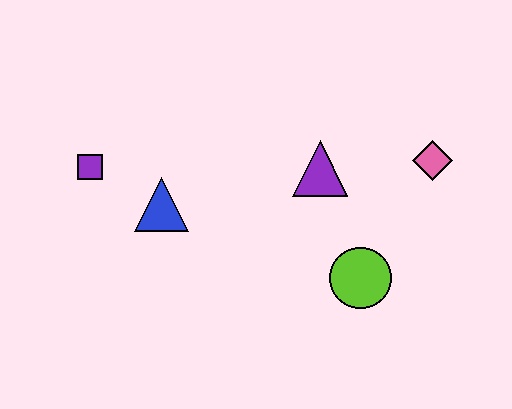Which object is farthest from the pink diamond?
The purple square is farthest from the pink diamond.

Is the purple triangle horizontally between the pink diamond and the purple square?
Yes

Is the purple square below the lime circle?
No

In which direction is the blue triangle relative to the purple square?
The blue triangle is to the right of the purple square.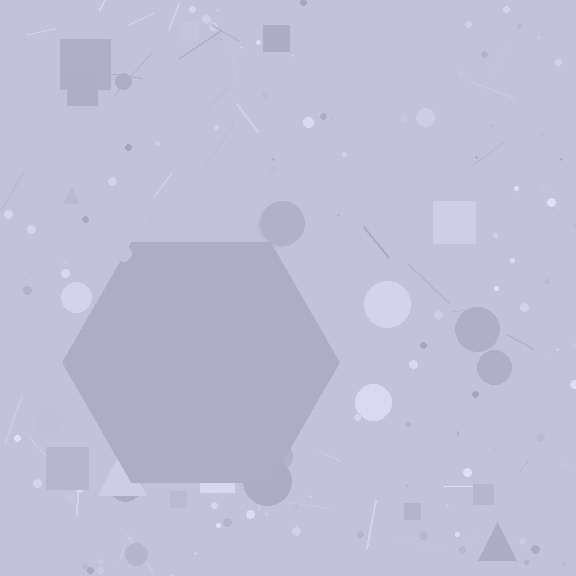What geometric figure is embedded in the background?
A hexagon is embedded in the background.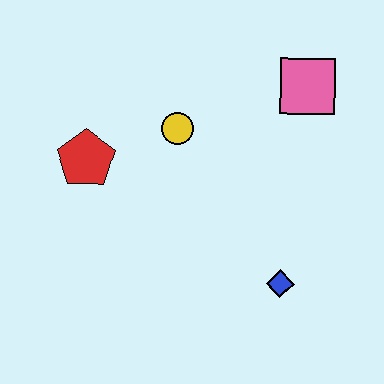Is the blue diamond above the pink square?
No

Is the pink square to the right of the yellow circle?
Yes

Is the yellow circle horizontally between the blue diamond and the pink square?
No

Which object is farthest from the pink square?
The red pentagon is farthest from the pink square.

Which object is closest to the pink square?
The yellow circle is closest to the pink square.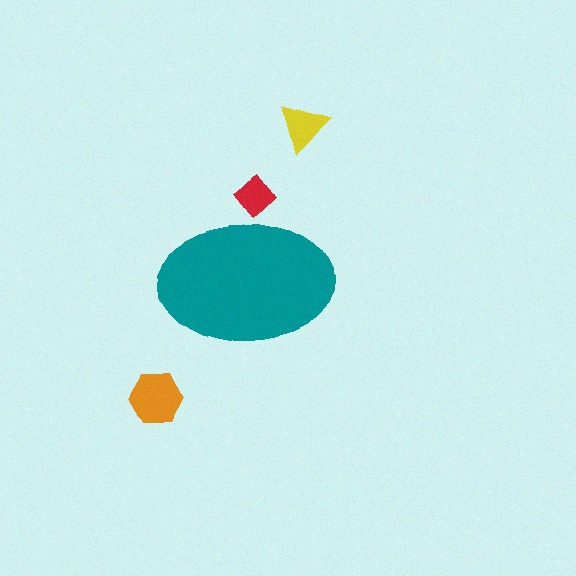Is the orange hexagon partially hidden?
No, the orange hexagon is fully visible.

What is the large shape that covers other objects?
A teal ellipse.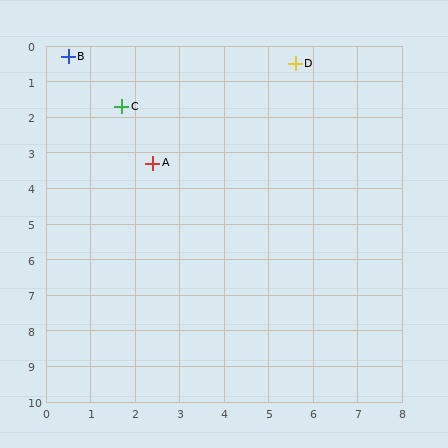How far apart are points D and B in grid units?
Points D and B are about 5.1 grid units apart.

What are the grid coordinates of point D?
Point D is at approximately (5.6, 0.5).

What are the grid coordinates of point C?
Point C is at approximately (1.7, 1.7).